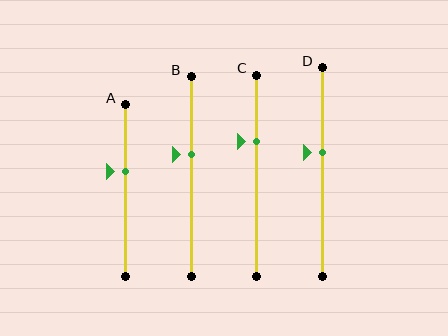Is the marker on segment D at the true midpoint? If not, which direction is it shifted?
No, the marker on segment D is shifted upward by about 9% of the segment length.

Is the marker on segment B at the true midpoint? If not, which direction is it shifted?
No, the marker on segment B is shifted upward by about 11% of the segment length.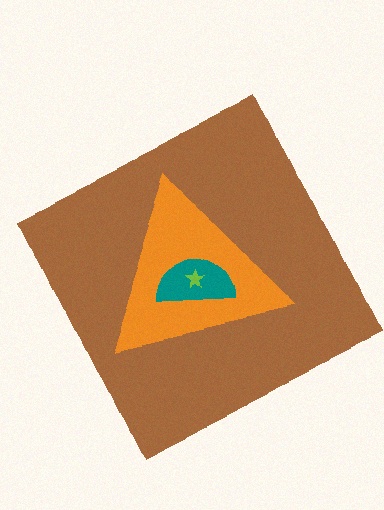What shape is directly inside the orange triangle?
The teal semicircle.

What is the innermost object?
The lime star.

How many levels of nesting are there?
4.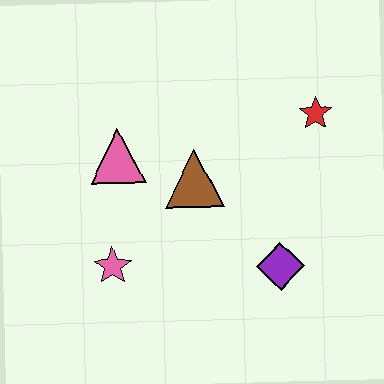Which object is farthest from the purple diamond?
The pink triangle is farthest from the purple diamond.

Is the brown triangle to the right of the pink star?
Yes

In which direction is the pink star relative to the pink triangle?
The pink star is below the pink triangle.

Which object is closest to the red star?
The brown triangle is closest to the red star.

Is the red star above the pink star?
Yes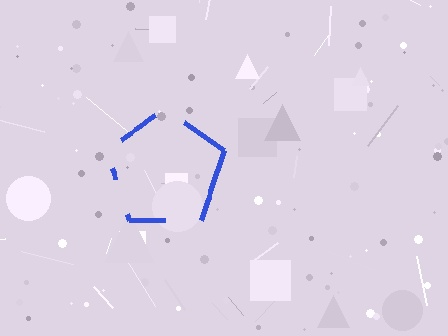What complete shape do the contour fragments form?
The contour fragments form a pentagon.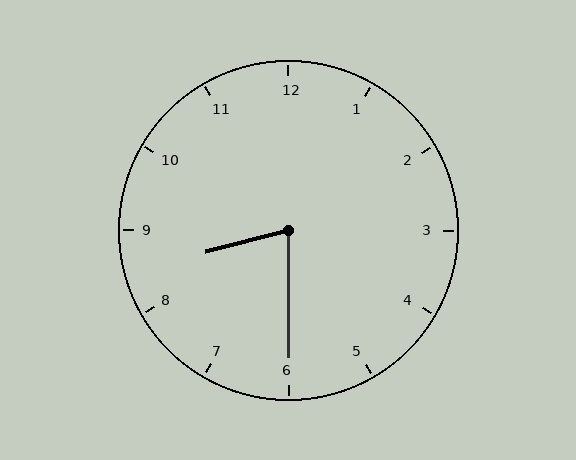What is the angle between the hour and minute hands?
Approximately 75 degrees.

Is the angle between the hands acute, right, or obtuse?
It is acute.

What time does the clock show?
8:30.